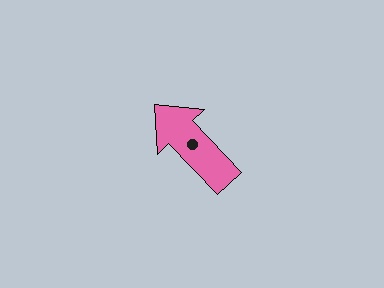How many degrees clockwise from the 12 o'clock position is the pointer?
Approximately 317 degrees.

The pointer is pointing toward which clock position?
Roughly 11 o'clock.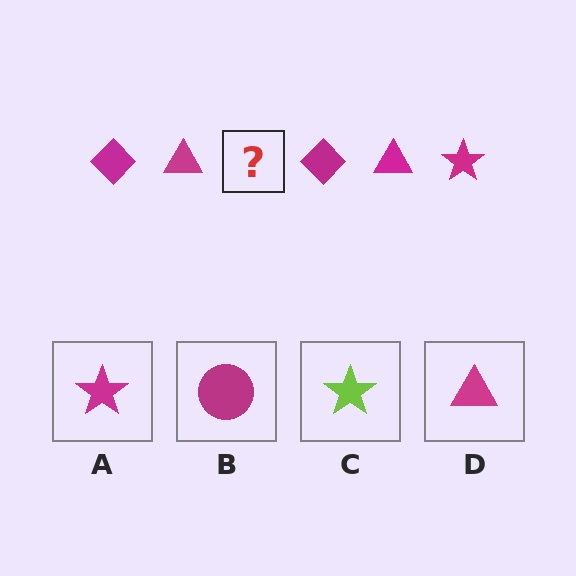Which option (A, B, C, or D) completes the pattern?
A.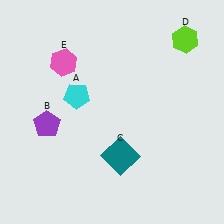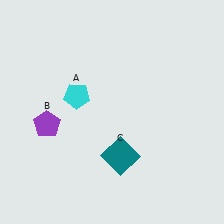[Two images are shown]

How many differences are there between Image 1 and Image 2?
There are 2 differences between the two images.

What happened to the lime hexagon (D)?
The lime hexagon (D) was removed in Image 2. It was in the top-right area of Image 1.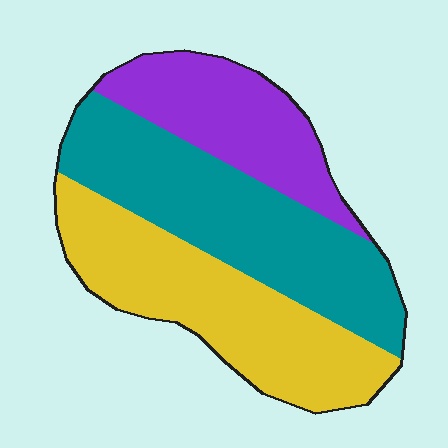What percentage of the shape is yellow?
Yellow takes up about three eighths (3/8) of the shape.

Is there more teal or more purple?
Teal.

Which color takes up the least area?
Purple, at roughly 25%.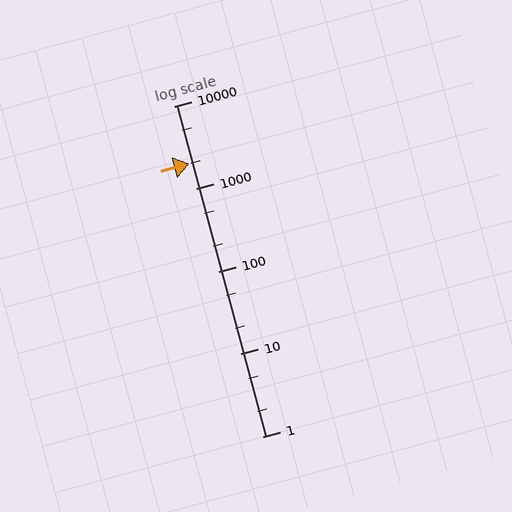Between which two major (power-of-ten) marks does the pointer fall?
The pointer is between 1000 and 10000.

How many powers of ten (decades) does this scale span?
The scale spans 4 decades, from 1 to 10000.